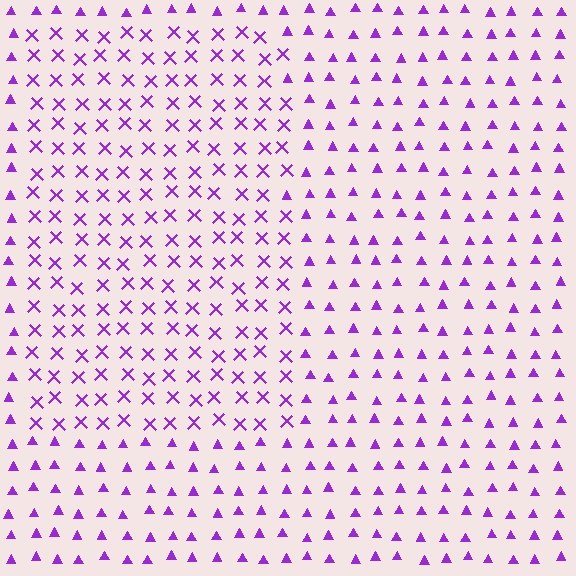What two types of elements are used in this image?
The image uses X marks inside the rectangle region and triangles outside it.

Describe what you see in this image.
The image is filled with small purple elements arranged in a uniform grid. A rectangle-shaped region contains X marks, while the surrounding area contains triangles. The boundary is defined purely by the change in element shape.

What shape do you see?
I see a rectangle.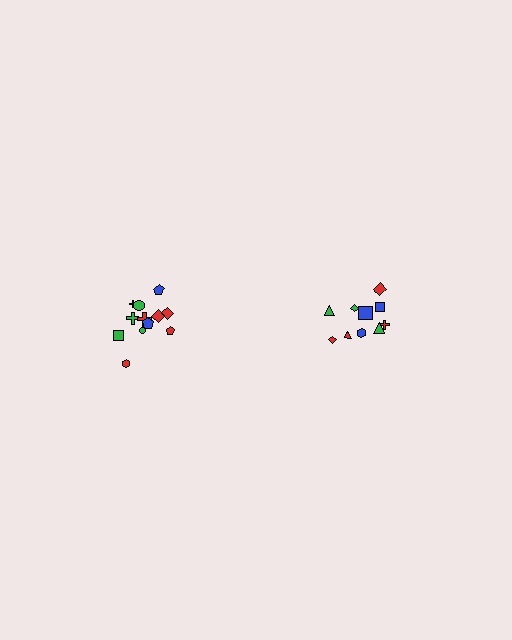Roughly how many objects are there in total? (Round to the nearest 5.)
Roughly 20 objects in total.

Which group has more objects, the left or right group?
The left group.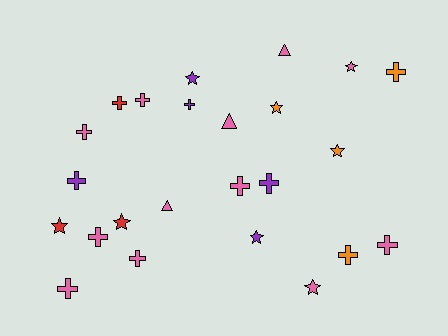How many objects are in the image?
There are 24 objects.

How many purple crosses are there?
There are 3 purple crosses.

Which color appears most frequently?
Pink, with 12 objects.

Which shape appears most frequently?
Cross, with 13 objects.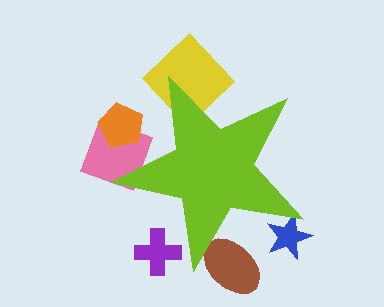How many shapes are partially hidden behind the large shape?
6 shapes are partially hidden.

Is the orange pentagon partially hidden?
Yes, the orange pentagon is partially hidden behind the lime star.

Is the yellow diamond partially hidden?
Yes, the yellow diamond is partially hidden behind the lime star.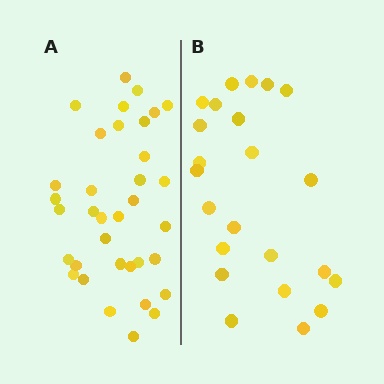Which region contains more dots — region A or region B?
Region A (the left region) has more dots.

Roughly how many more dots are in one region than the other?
Region A has roughly 12 or so more dots than region B.